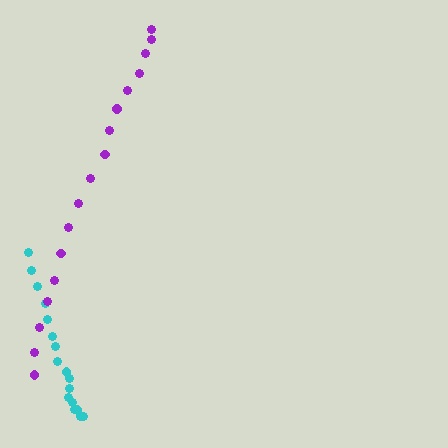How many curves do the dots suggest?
There are 2 distinct paths.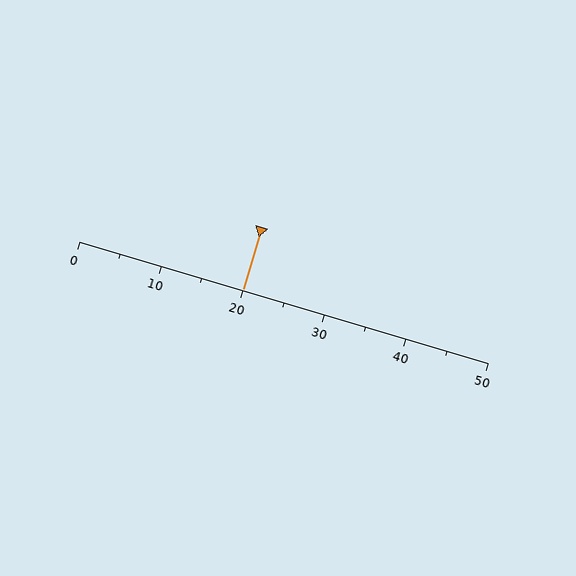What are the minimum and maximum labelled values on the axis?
The axis runs from 0 to 50.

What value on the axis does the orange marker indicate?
The marker indicates approximately 20.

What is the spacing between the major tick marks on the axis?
The major ticks are spaced 10 apart.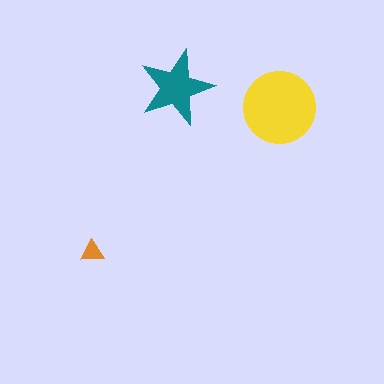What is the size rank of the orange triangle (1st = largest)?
3rd.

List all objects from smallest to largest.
The orange triangle, the teal star, the yellow circle.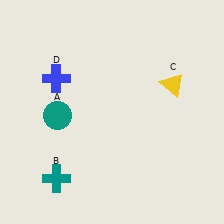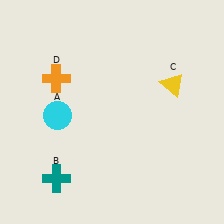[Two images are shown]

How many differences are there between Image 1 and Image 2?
There are 2 differences between the two images.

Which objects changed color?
A changed from teal to cyan. D changed from blue to orange.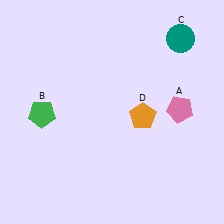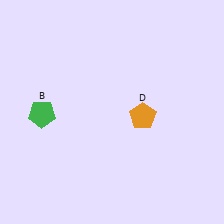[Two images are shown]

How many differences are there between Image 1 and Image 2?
There are 2 differences between the two images.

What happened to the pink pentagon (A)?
The pink pentagon (A) was removed in Image 2. It was in the top-right area of Image 1.